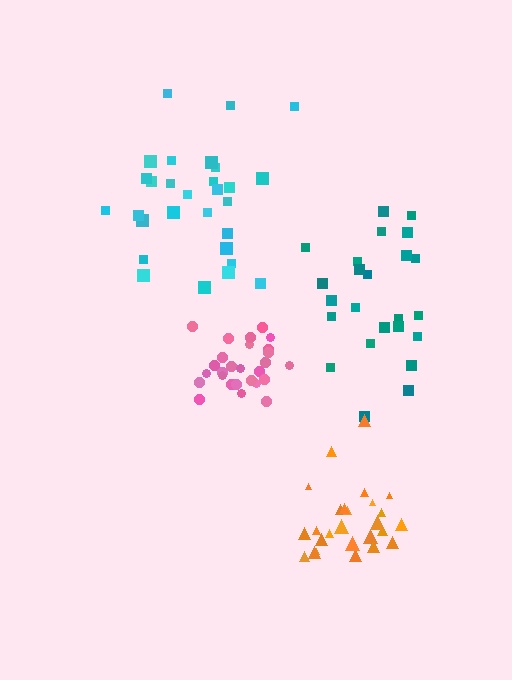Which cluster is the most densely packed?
Pink.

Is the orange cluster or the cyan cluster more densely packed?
Orange.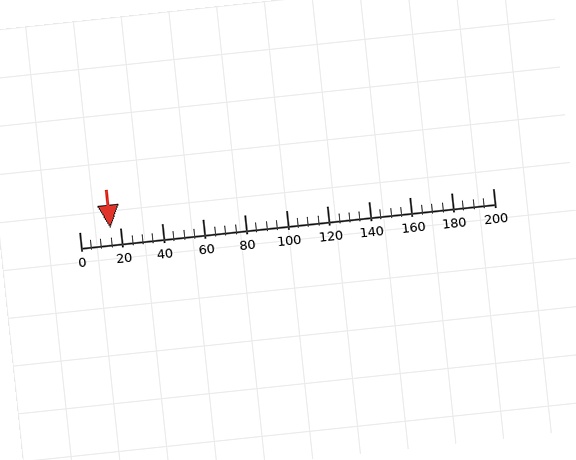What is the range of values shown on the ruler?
The ruler shows values from 0 to 200.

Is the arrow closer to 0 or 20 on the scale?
The arrow is closer to 20.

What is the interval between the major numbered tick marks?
The major tick marks are spaced 20 units apart.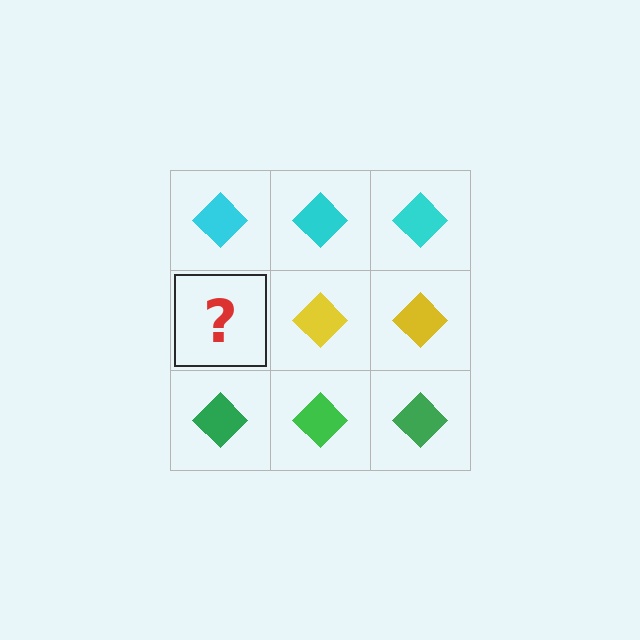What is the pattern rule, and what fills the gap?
The rule is that each row has a consistent color. The gap should be filled with a yellow diamond.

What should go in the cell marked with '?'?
The missing cell should contain a yellow diamond.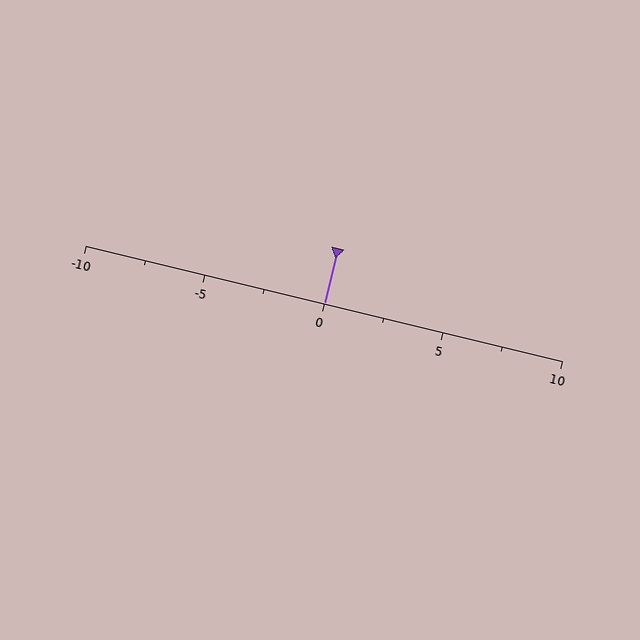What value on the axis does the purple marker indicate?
The marker indicates approximately 0.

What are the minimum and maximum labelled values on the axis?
The axis runs from -10 to 10.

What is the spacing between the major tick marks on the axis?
The major ticks are spaced 5 apart.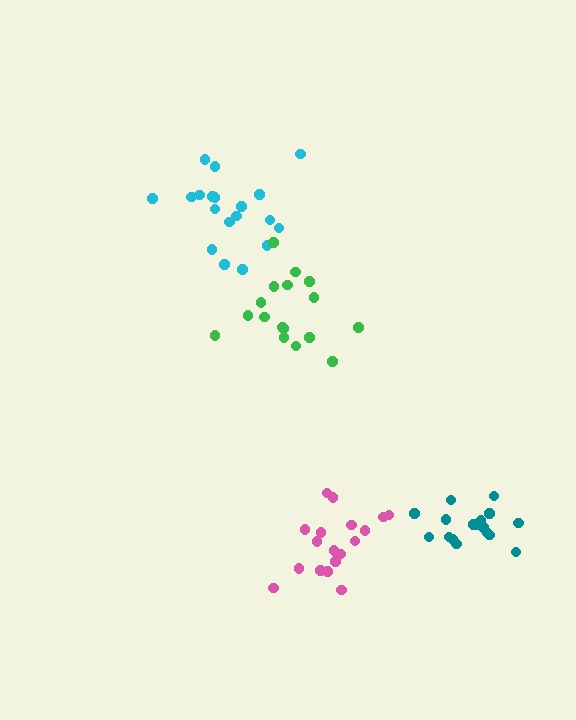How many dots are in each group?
Group 1: 18 dots, Group 2: 17 dots, Group 3: 19 dots, Group 4: 17 dots (71 total).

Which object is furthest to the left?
The cyan cluster is leftmost.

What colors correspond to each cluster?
The clusters are colored: pink, teal, cyan, green.